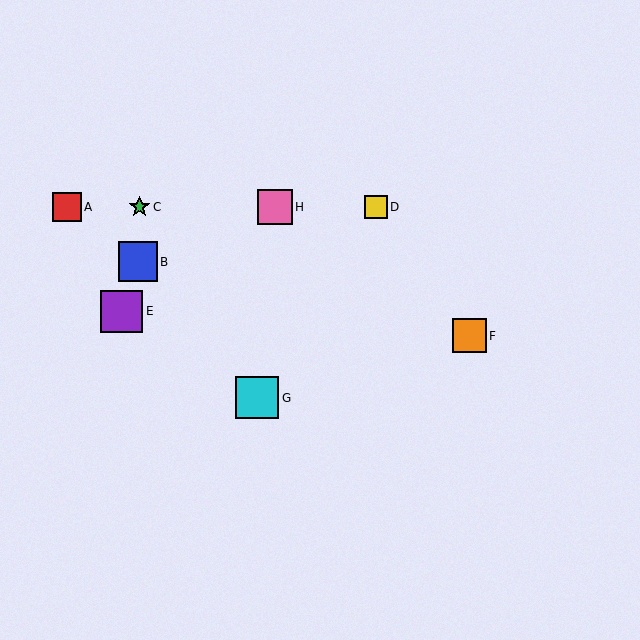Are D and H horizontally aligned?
Yes, both are at y≈207.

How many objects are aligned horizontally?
4 objects (A, C, D, H) are aligned horizontally.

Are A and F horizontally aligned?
No, A is at y≈207 and F is at y≈336.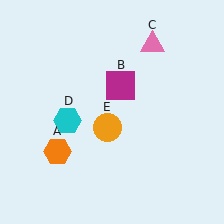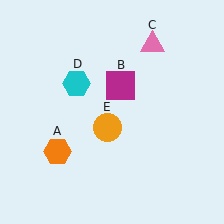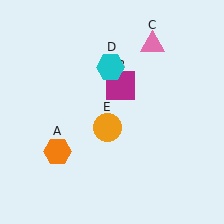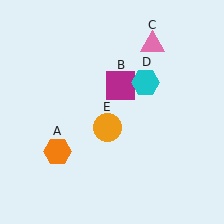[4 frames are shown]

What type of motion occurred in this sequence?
The cyan hexagon (object D) rotated clockwise around the center of the scene.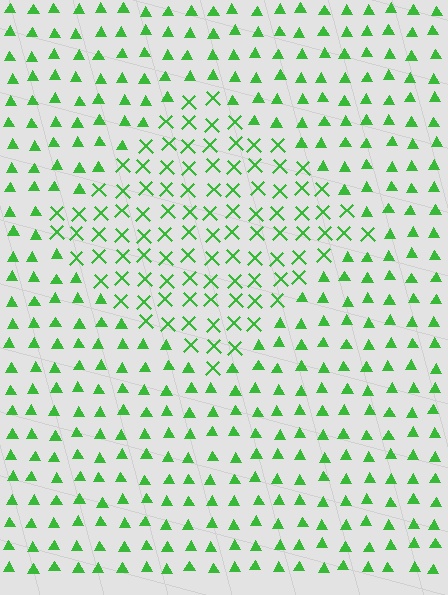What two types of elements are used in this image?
The image uses X marks inside the diamond region and triangles outside it.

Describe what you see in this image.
The image is filled with small green elements arranged in a uniform grid. A diamond-shaped region contains X marks, while the surrounding area contains triangles. The boundary is defined purely by the change in element shape.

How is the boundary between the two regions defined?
The boundary is defined by a change in element shape: X marks inside vs. triangles outside. All elements share the same color and spacing.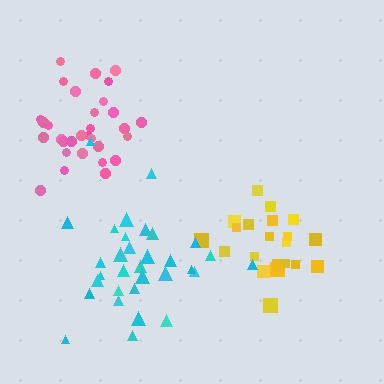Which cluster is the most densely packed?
Yellow.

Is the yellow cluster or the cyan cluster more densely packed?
Yellow.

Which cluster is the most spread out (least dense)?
Cyan.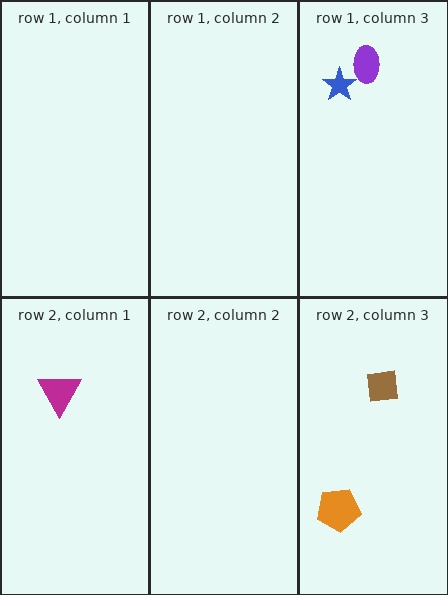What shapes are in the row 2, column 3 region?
The brown square, the orange pentagon.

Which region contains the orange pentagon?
The row 2, column 3 region.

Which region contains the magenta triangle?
The row 2, column 1 region.